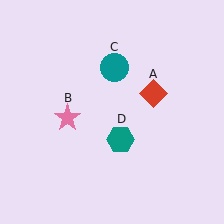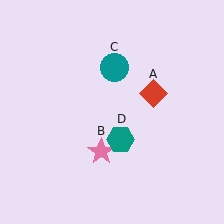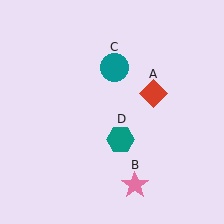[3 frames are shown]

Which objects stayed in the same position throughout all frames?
Red diamond (object A) and teal circle (object C) and teal hexagon (object D) remained stationary.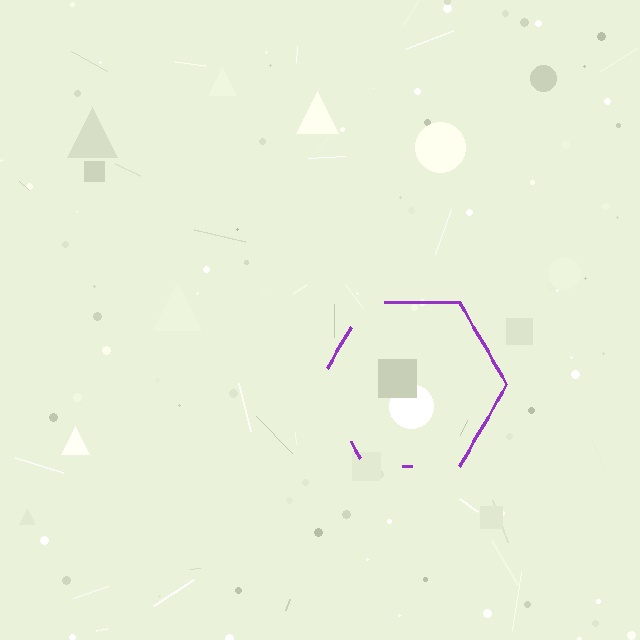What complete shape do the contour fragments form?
The contour fragments form a hexagon.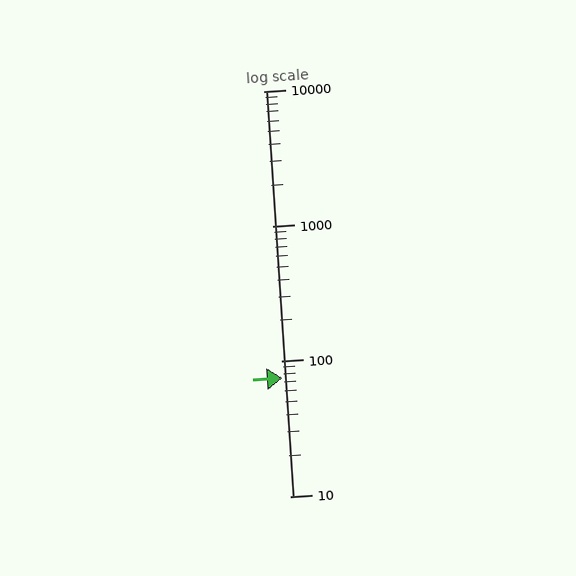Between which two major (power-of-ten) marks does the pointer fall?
The pointer is between 10 and 100.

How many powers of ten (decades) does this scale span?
The scale spans 3 decades, from 10 to 10000.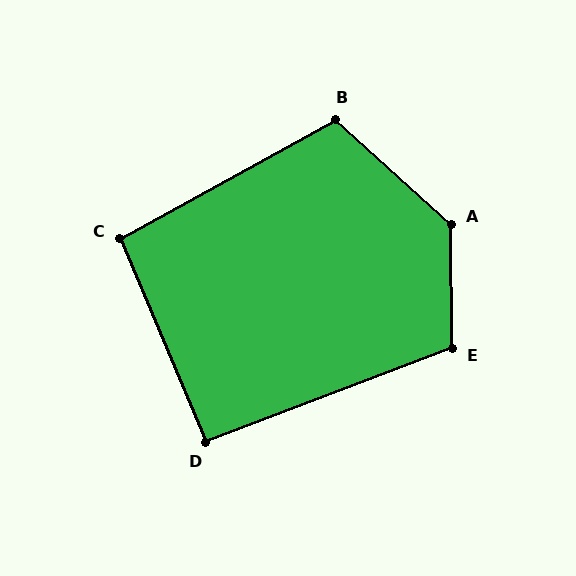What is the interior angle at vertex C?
Approximately 96 degrees (obtuse).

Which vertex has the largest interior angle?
A, at approximately 133 degrees.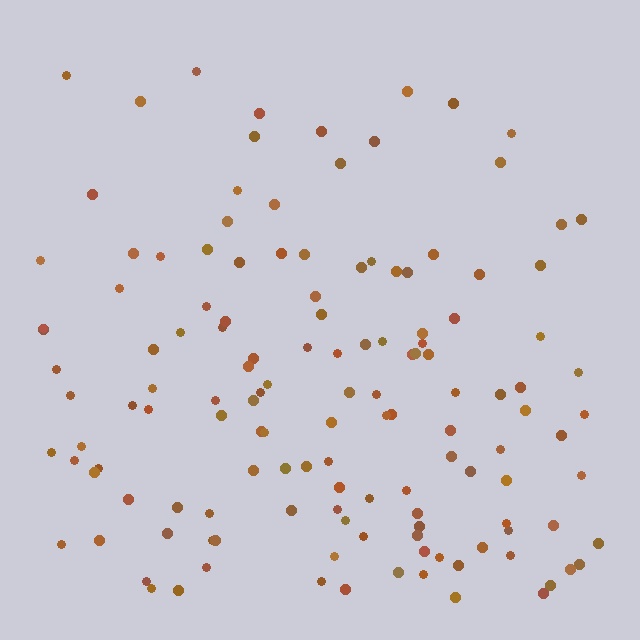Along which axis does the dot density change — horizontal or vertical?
Vertical.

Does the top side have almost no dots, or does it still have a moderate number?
Still a moderate number, just noticeably fewer than the bottom.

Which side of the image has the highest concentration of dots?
The bottom.